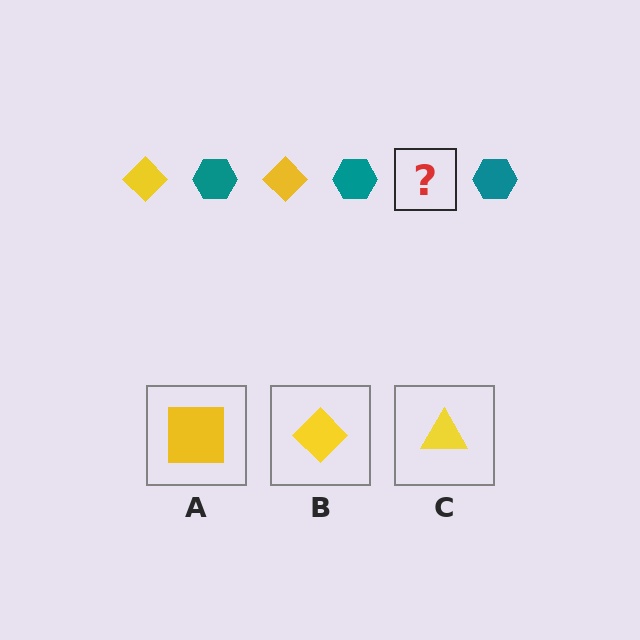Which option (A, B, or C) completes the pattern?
B.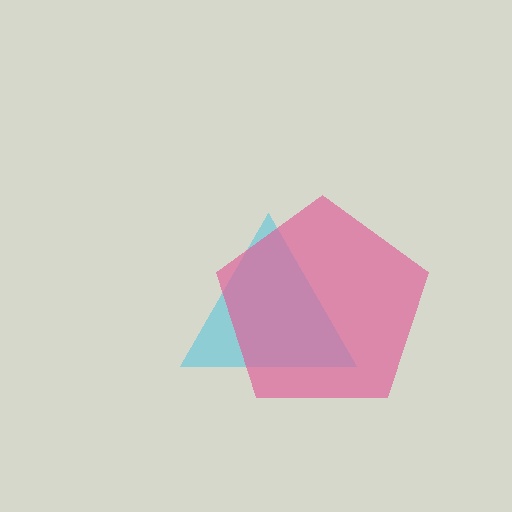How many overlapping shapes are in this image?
There are 2 overlapping shapes in the image.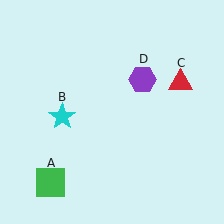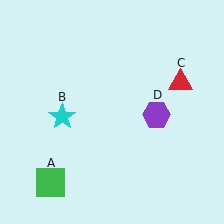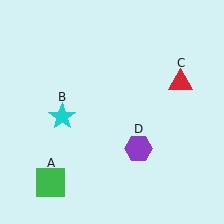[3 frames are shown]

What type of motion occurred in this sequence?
The purple hexagon (object D) rotated clockwise around the center of the scene.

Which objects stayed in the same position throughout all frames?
Green square (object A) and cyan star (object B) and red triangle (object C) remained stationary.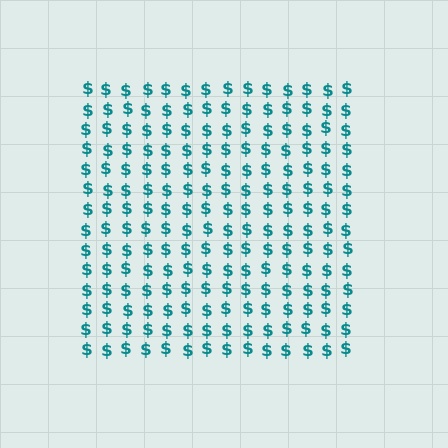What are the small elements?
The small elements are dollar signs.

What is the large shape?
The large shape is a square.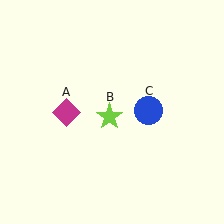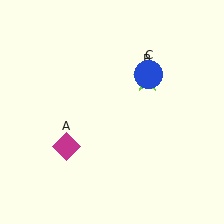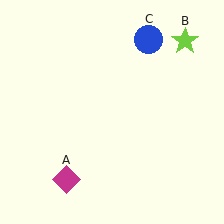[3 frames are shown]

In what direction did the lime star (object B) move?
The lime star (object B) moved up and to the right.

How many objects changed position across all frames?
3 objects changed position: magenta diamond (object A), lime star (object B), blue circle (object C).